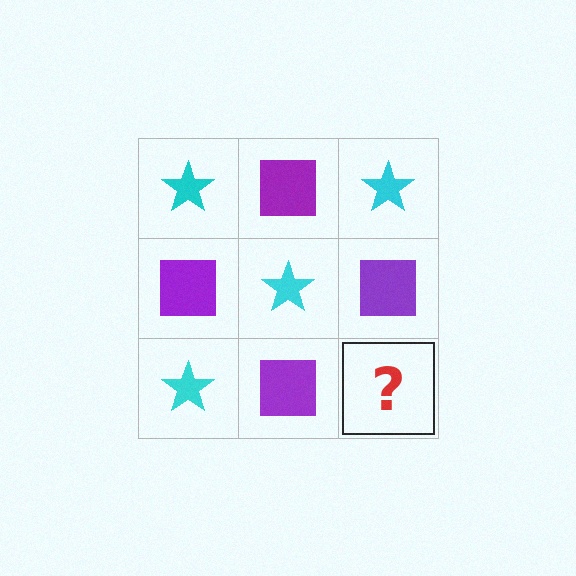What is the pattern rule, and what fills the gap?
The rule is that it alternates cyan star and purple square in a checkerboard pattern. The gap should be filled with a cyan star.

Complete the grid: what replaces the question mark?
The question mark should be replaced with a cyan star.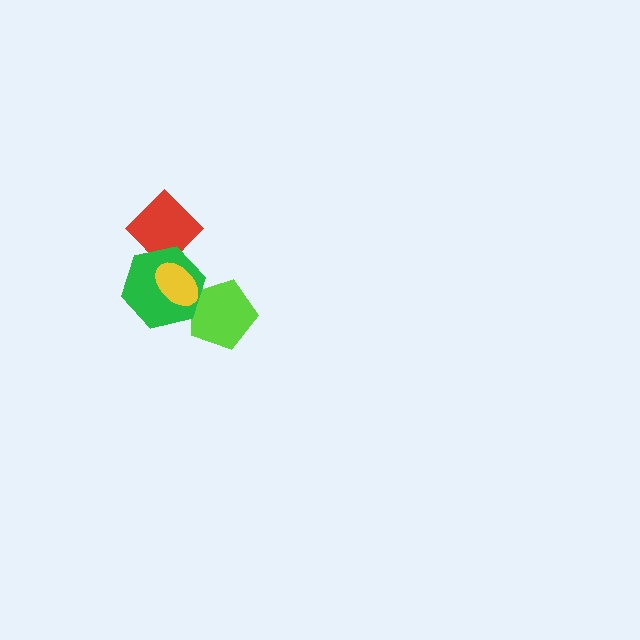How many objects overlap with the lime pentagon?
2 objects overlap with the lime pentagon.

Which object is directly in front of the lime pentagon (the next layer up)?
The green hexagon is directly in front of the lime pentagon.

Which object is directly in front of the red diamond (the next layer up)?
The green hexagon is directly in front of the red diamond.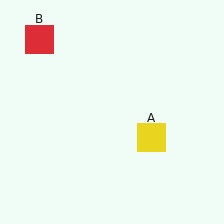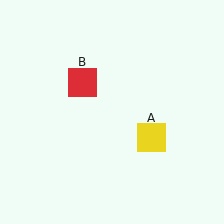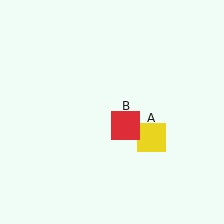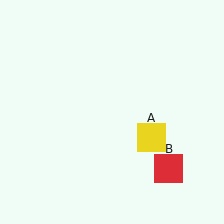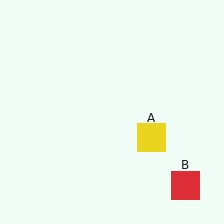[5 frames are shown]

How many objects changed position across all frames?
1 object changed position: red square (object B).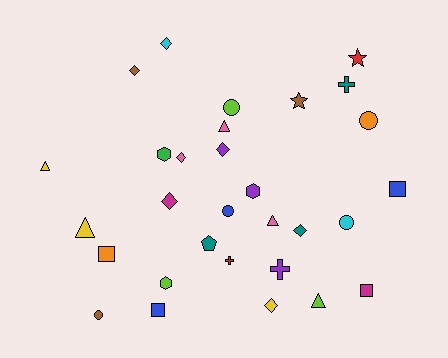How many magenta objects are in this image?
There are 2 magenta objects.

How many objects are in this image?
There are 30 objects.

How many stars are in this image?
There are 2 stars.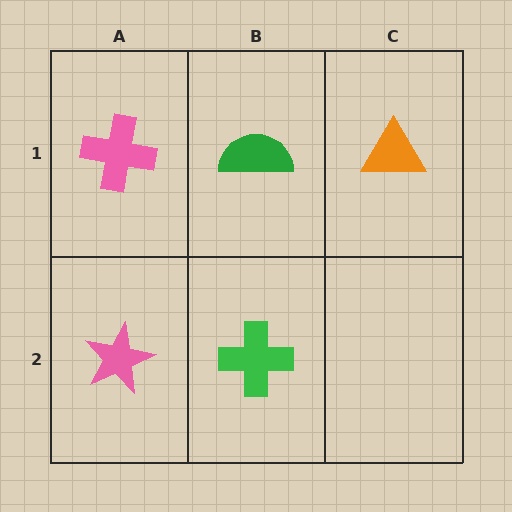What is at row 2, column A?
A pink star.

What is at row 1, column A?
A pink cross.